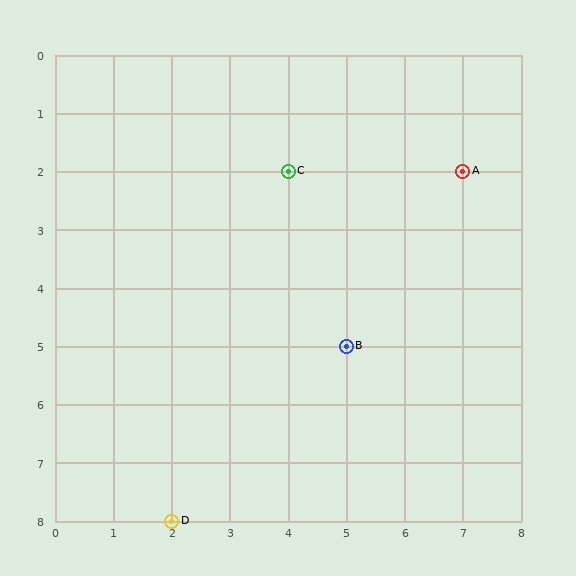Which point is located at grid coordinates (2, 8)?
Point D is at (2, 8).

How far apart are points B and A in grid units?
Points B and A are 2 columns and 3 rows apart (about 3.6 grid units diagonally).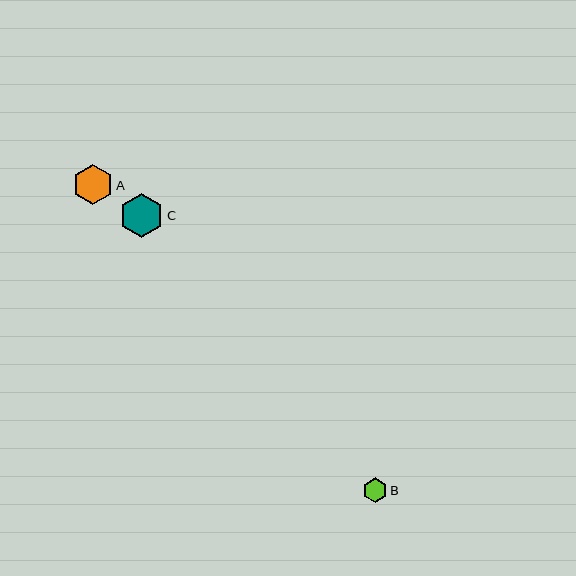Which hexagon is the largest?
Hexagon C is the largest with a size of approximately 44 pixels.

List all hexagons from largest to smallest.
From largest to smallest: C, A, B.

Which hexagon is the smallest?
Hexagon B is the smallest with a size of approximately 25 pixels.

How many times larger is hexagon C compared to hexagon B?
Hexagon C is approximately 1.8 times the size of hexagon B.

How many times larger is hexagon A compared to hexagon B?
Hexagon A is approximately 1.7 times the size of hexagon B.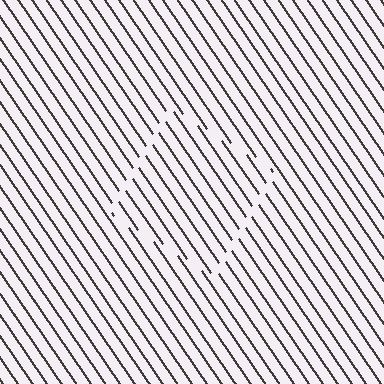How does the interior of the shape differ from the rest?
The interior of the shape contains the same grating, shifted by half a period — the contour is defined by the phase discontinuity where line-ends from the inner and outer gratings abut.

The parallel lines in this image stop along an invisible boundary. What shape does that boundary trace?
An illusory square. The interior of the shape contains the same grating, shifted by half a period — the contour is defined by the phase discontinuity where line-ends from the inner and outer gratings abut.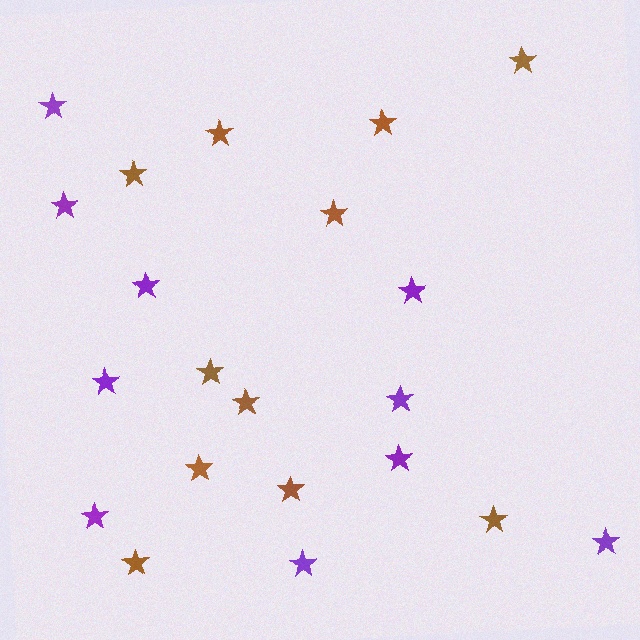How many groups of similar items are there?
There are 2 groups: one group of purple stars (10) and one group of brown stars (11).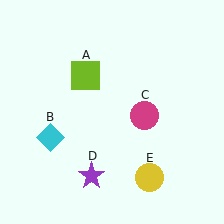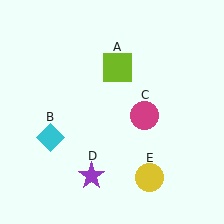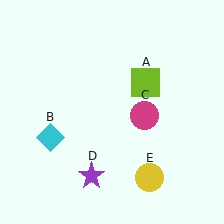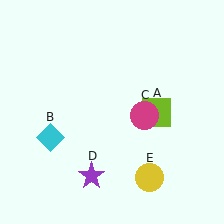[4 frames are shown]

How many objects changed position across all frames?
1 object changed position: lime square (object A).